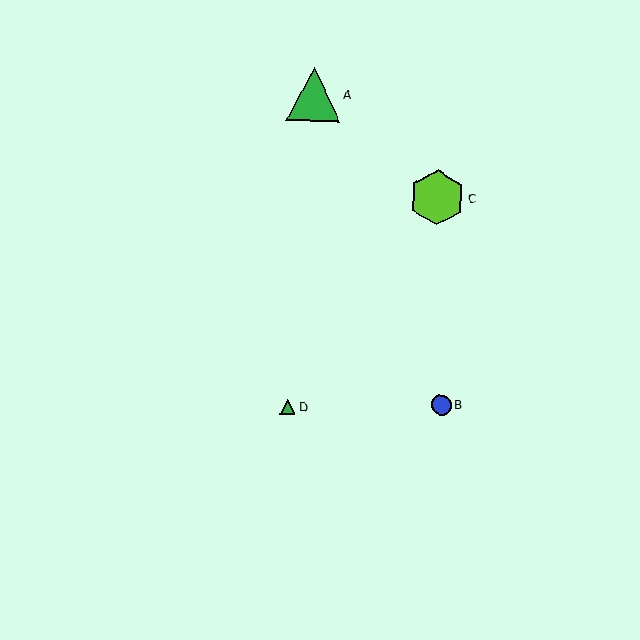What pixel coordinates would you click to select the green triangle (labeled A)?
Click at (314, 94) to select the green triangle A.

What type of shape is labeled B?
Shape B is a blue circle.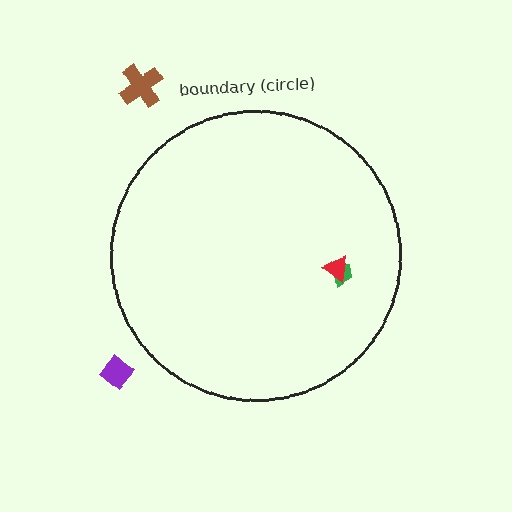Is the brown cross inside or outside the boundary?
Outside.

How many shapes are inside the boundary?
2 inside, 2 outside.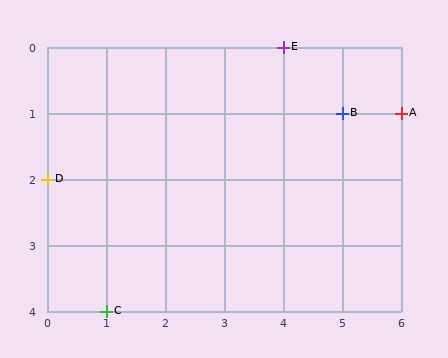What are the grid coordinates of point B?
Point B is at grid coordinates (5, 1).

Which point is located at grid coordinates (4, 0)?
Point E is at (4, 0).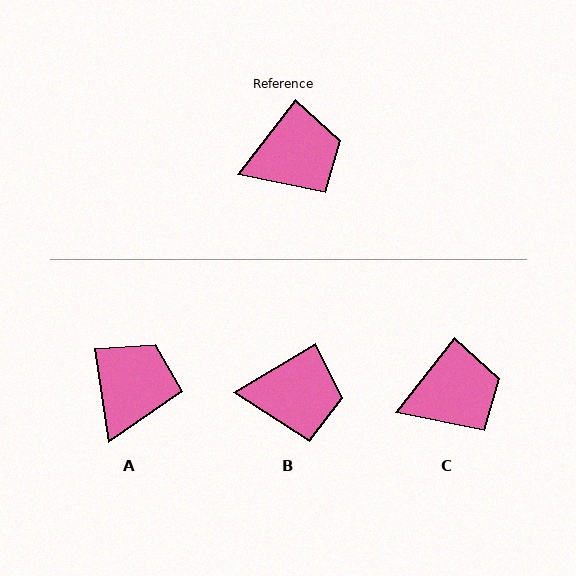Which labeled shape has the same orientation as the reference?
C.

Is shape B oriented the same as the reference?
No, it is off by about 21 degrees.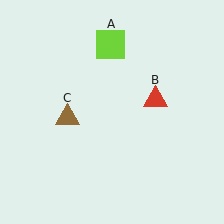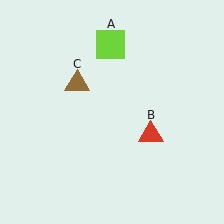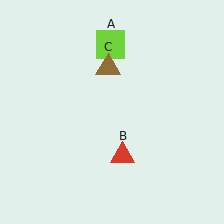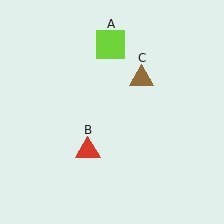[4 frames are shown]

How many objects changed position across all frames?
2 objects changed position: red triangle (object B), brown triangle (object C).